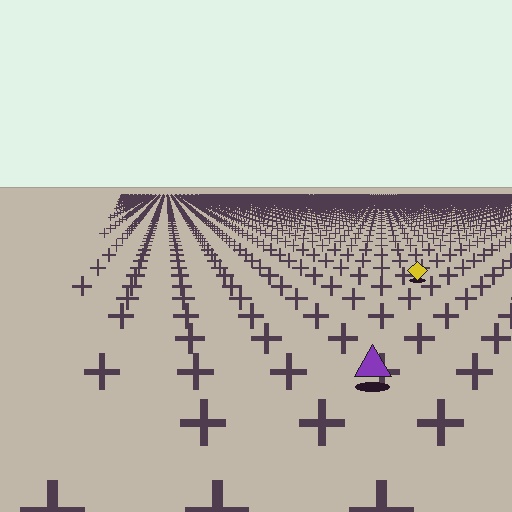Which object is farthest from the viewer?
The yellow diamond is farthest from the viewer. It appears smaller and the ground texture around it is denser.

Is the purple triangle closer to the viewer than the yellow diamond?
Yes. The purple triangle is closer — you can tell from the texture gradient: the ground texture is coarser near it.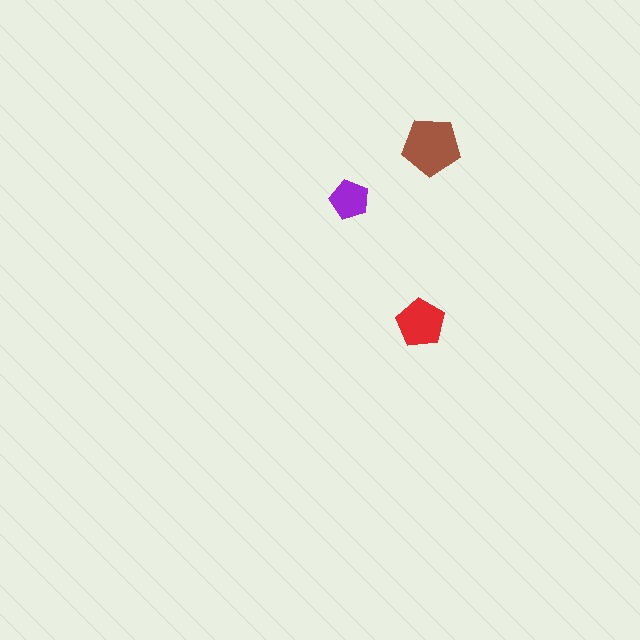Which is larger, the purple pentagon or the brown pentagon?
The brown one.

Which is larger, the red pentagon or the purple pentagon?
The red one.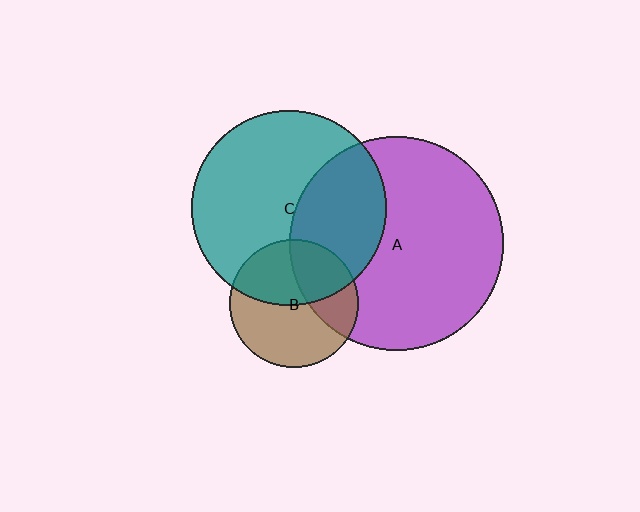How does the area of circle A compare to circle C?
Approximately 1.2 times.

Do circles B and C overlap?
Yes.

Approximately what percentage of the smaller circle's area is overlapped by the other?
Approximately 45%.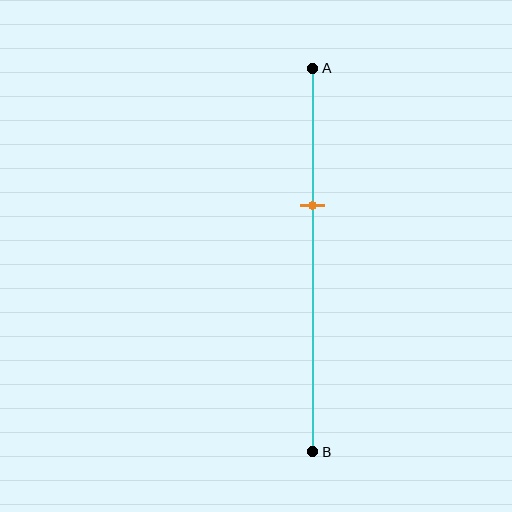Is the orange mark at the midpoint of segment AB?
No, the mark is at about 35% from A, not at the 50% midpoint.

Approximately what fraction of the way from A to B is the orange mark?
The orange mark is approximately 35% of the way from A to B.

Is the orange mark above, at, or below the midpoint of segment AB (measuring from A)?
The orange mark is above the midpoint of segment AB.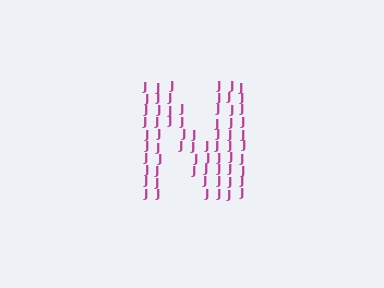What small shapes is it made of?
It is made of small letter J's.